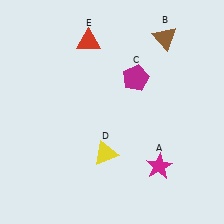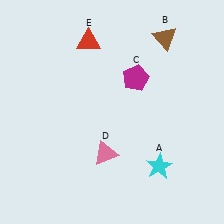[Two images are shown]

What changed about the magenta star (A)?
In Image 1, A is magenta. In Image 2, it changed to cyan.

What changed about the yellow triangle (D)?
In Image 1, D is yellow. In Image 2, it changed to pink.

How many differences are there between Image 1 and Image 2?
There are 2 differences between the two images.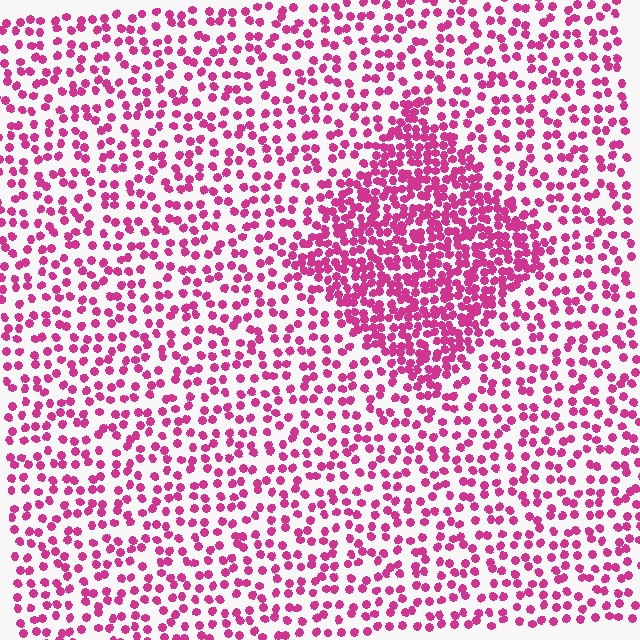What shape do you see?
I see a diamond.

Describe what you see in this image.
The image contains small magenta elements arranged at two different densities. A diamond-shaped region is visible where the elements are more densely packed than the surrounding area.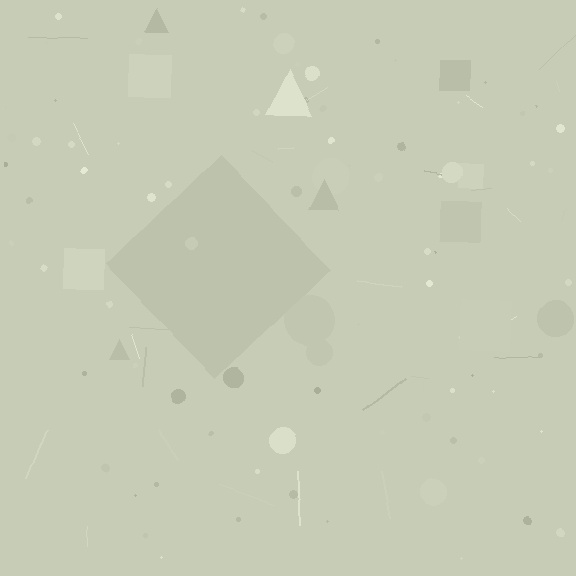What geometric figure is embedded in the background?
A diamond is embedded in the background.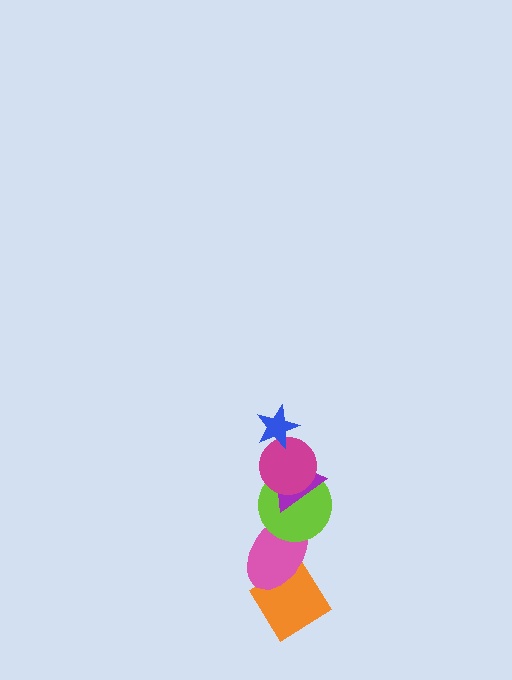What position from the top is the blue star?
The blue star is 1st from the top.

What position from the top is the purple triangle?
The purple triangle is 3rd from the top.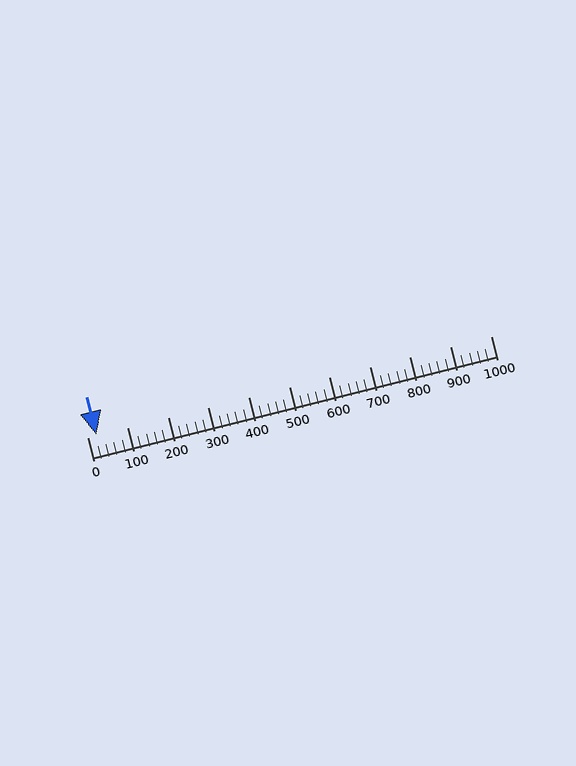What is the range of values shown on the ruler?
The ruler shows values from 0 to 1000.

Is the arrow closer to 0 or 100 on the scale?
The arrow is closer to 0.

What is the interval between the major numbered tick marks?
The major tick marks are spaced 100 units apart.